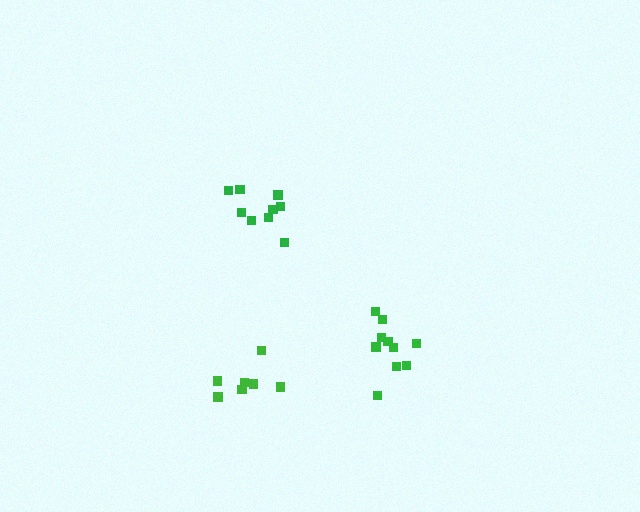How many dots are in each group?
Group 1: 10 dots, Group 2: 7 dots, Group 3: 9 dots (26 total).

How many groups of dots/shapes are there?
There are 3 groups.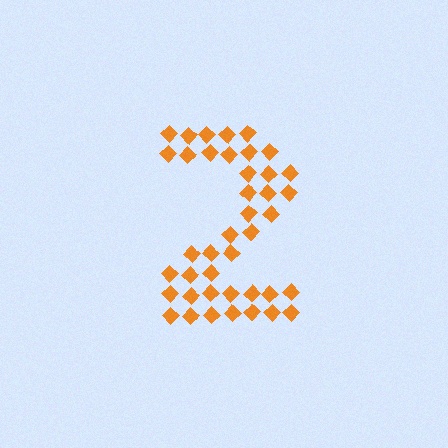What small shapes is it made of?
It is made of small diamonds.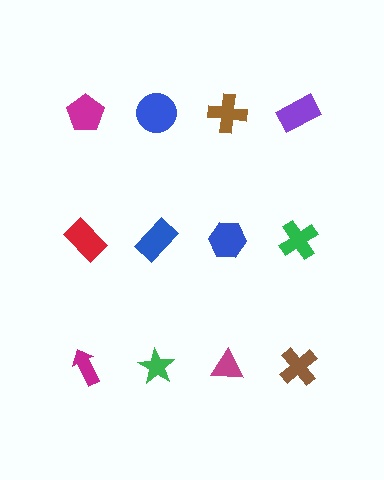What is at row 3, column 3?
A magenta triangle.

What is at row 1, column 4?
A purple rectangle.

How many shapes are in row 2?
4 shapes.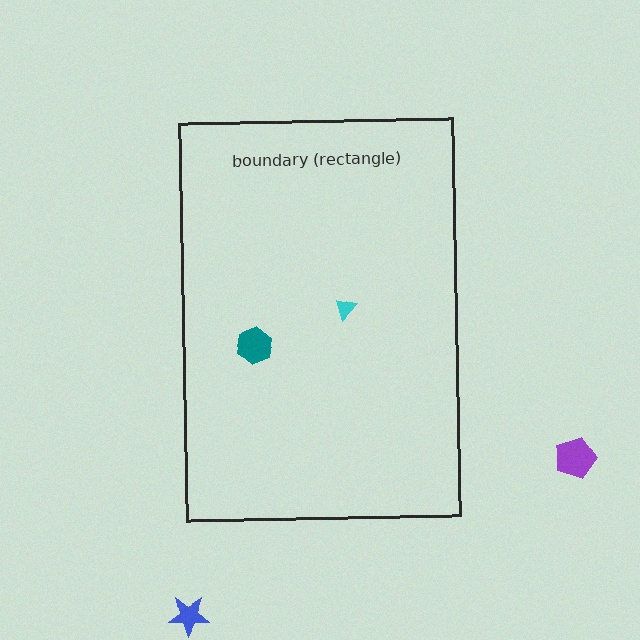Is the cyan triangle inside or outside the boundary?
Inside.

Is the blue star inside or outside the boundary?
Outside.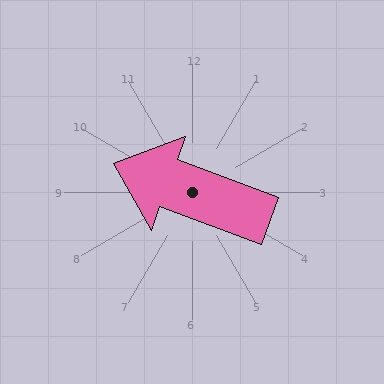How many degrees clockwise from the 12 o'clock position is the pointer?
Approximately 290 degrees.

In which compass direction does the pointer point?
West.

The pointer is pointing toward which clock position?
Roughly 10 o'clock.